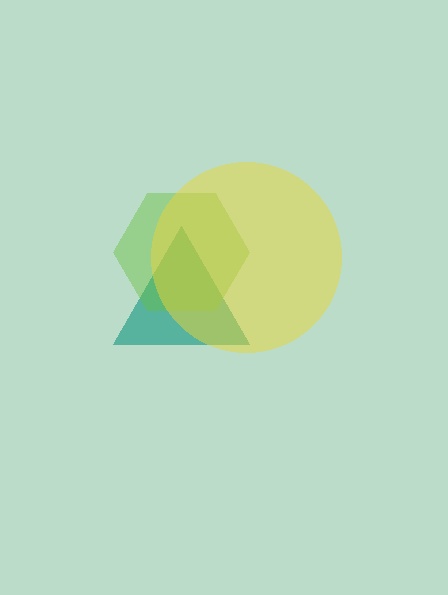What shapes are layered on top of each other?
The layered shapes are: a teal triangle, a lime hexagon, a yellow circle.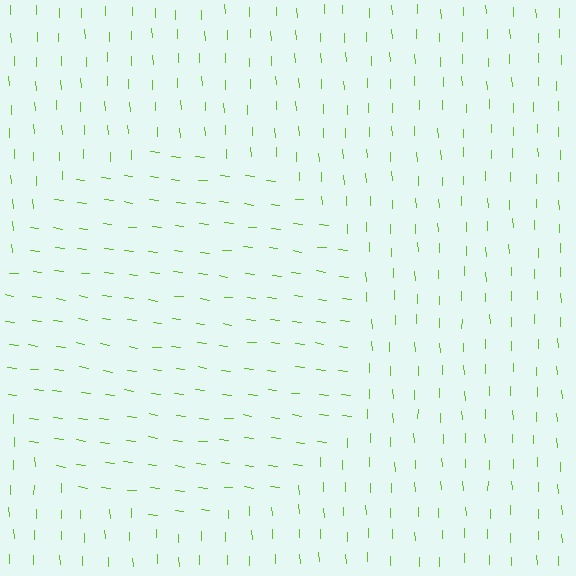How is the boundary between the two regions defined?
The boundary is defined purely by a change in line orientation (approximately 81 degrees difference). All lines are the same color and thickness.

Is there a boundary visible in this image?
Yes, there is a texture boundary formed by a change in line orientation.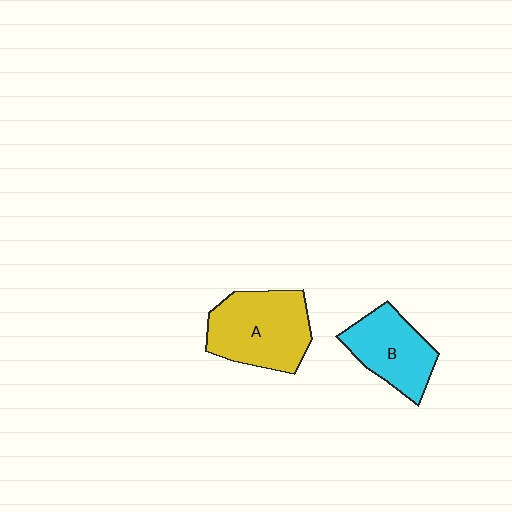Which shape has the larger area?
Shape A (yellow).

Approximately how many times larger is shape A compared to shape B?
Approximately 1.3 times.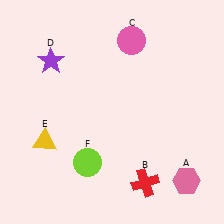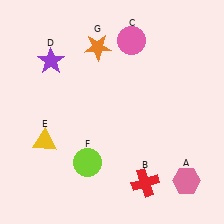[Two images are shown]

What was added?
An orange star (G) was added in Image 2.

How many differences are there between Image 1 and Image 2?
There is 1 difference between the two images.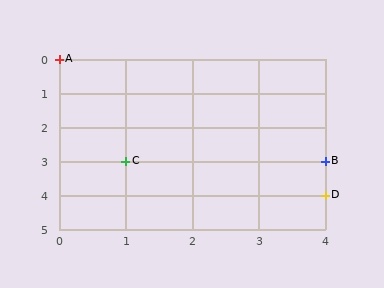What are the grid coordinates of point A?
Point A is at grid coordinates (0, 0).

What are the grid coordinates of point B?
Point B is at grid coordinates (4, 3).